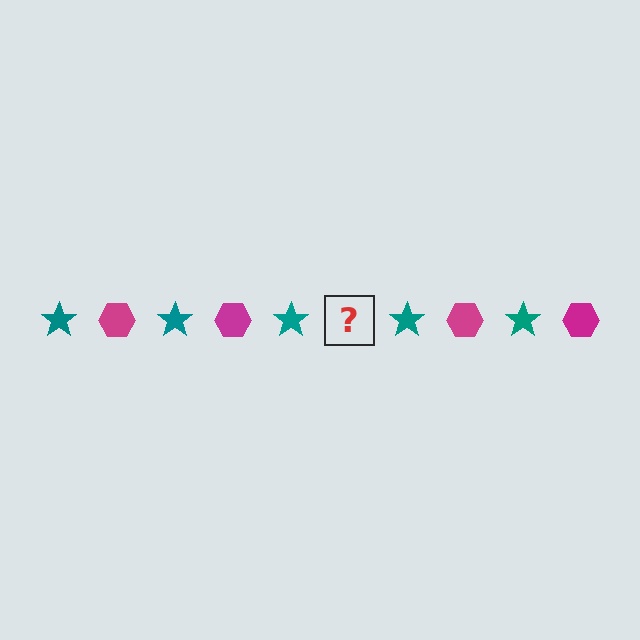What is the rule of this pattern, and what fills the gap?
The rule is that the pattern alternates between teal star and magenta hexagon. The gap should be filled with a magenta hexagon.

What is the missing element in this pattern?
The missing element is a magenta hexagon.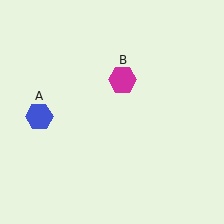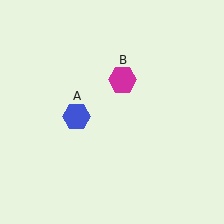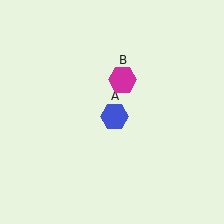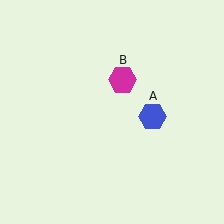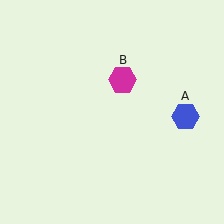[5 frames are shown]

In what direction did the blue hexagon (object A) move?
The blue hexagon (object A) moved right.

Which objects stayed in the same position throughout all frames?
Magenta hexagon (object B) remained stationary.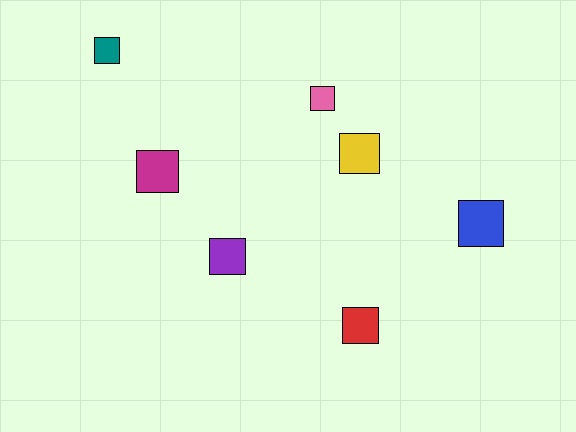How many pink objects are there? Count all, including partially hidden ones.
There is 1 pink object.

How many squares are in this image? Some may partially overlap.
There are 7 squares.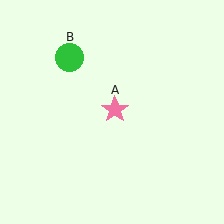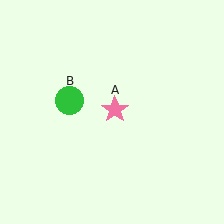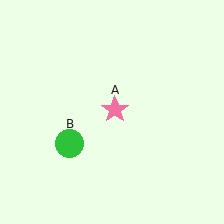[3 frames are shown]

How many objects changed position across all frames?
1 object changed position: green circle (object B).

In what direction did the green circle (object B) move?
The green circle (object B) moved down.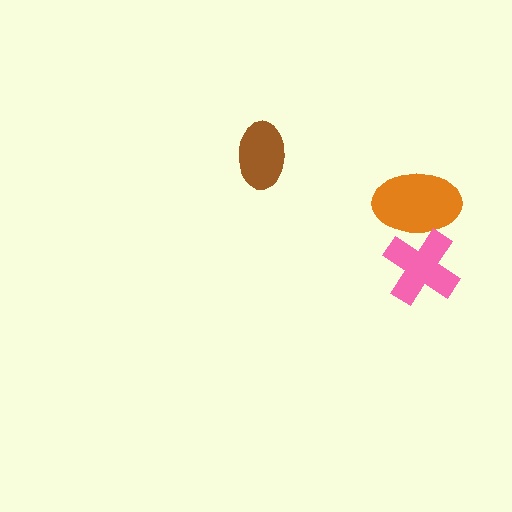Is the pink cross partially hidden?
No, no other shape covers it.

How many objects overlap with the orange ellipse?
1 object overlaps with the orange ellipse.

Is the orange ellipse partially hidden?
Yes, it is partially covered by another shape.